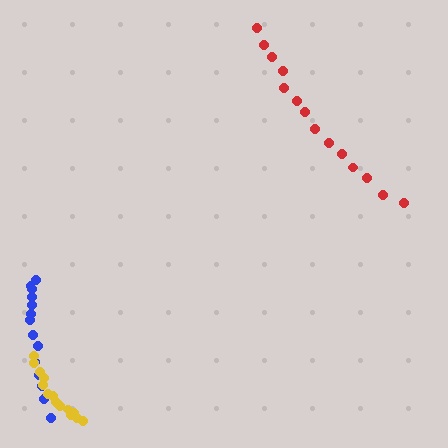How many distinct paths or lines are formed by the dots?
There are 3 distinct paths.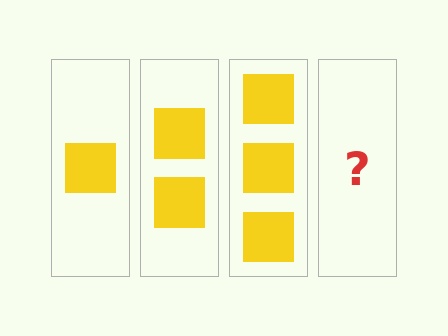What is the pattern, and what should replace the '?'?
The pattern is that each step adds one more square. The '?' should be 4 squares.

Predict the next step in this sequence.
The next step is 4 squares.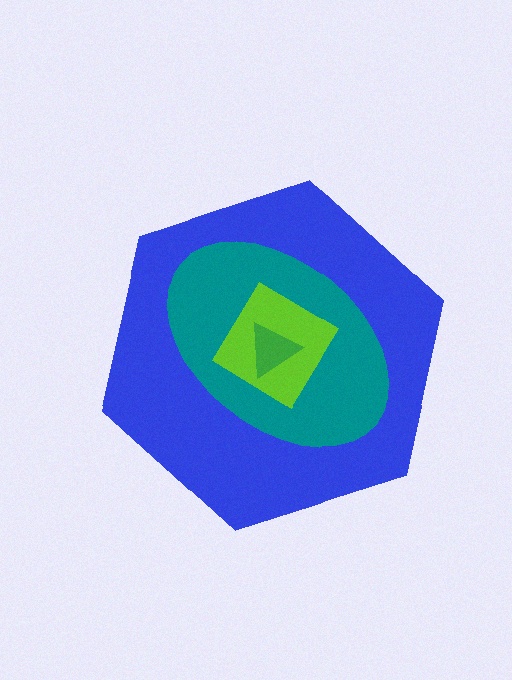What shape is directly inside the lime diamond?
The green triangle.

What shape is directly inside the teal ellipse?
The lime diamond.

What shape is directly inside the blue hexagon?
The teal ellipse.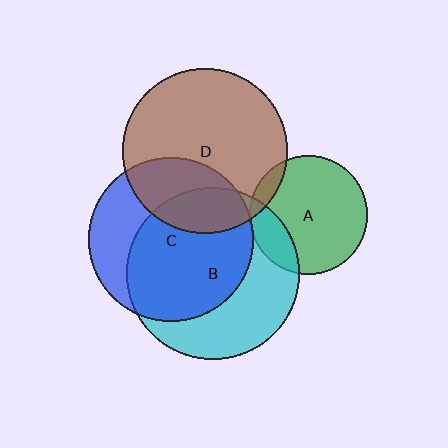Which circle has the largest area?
Circle B (cyan).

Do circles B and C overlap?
Yes.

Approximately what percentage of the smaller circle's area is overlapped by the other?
Approximately 65%.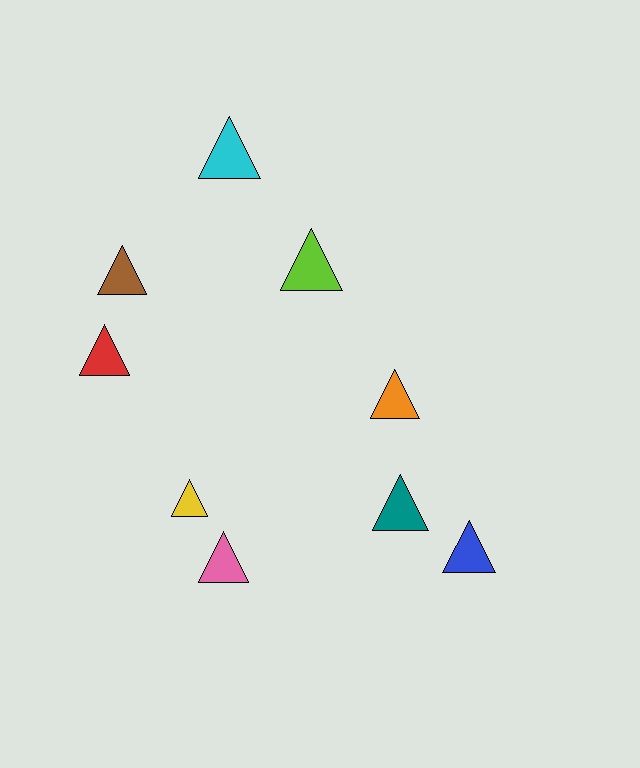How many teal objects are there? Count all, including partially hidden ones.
There is 1 teal object.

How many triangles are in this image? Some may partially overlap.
There are 9 triangles.